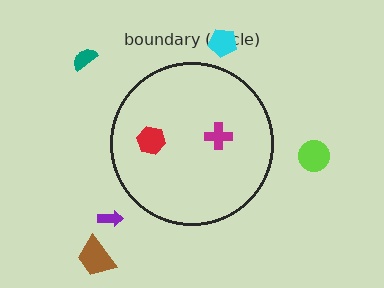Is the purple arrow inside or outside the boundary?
Outside.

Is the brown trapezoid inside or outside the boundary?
Outside.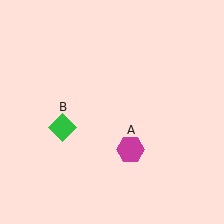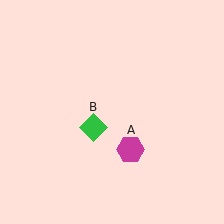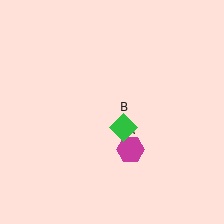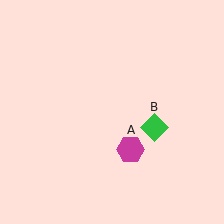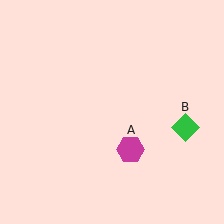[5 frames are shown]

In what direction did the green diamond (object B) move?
The green diamond (object B) moved right.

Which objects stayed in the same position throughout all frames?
Magenta hexagon (object A) remained stationary.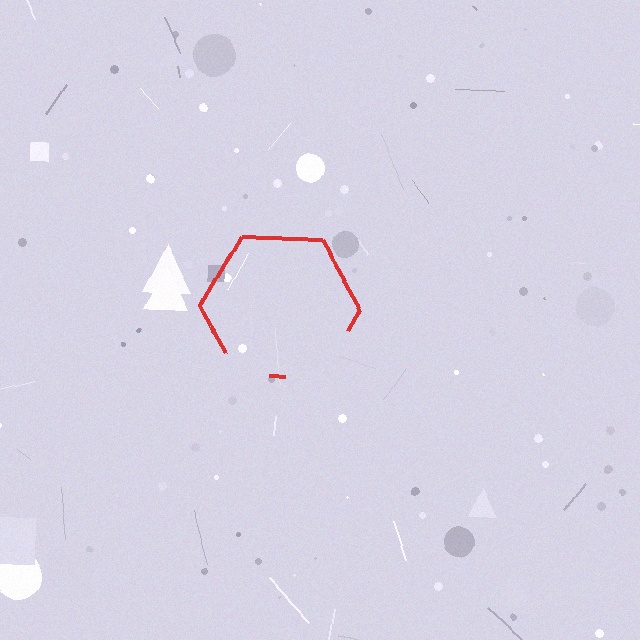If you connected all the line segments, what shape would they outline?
They would outline a hexagon.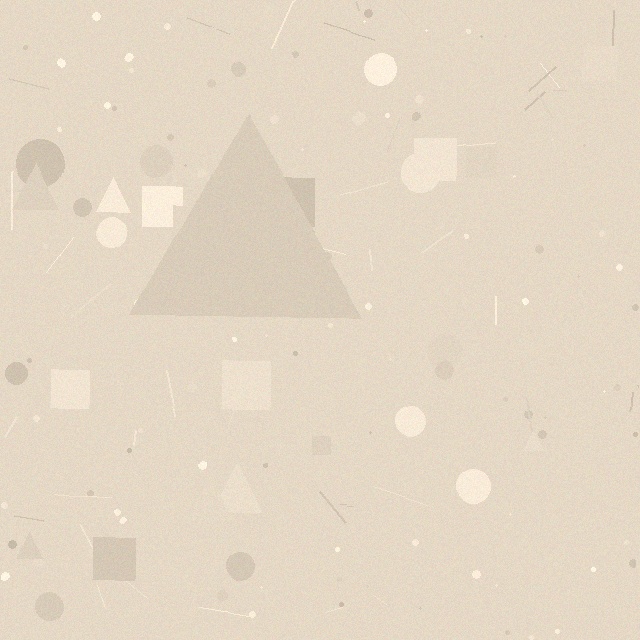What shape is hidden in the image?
A triangle is hidden in the image.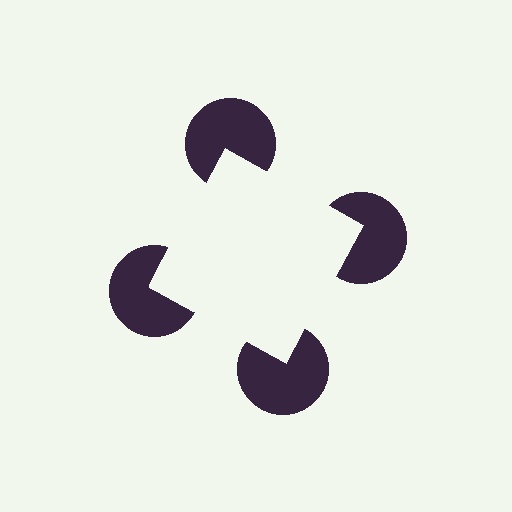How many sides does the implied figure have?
4 sides.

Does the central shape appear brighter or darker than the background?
It typically appears slightly brighter than the background, even though no actual brightness change is drawn.